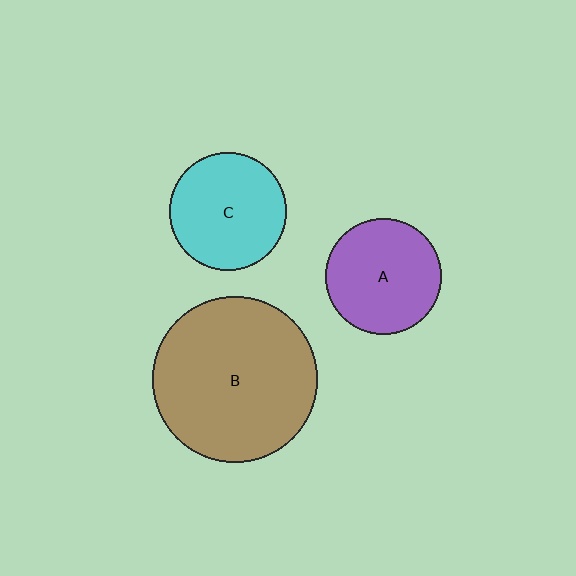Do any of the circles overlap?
No, none of the circles overlap.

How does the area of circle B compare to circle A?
Approximately 2.1 times.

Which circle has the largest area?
Circle B (brown).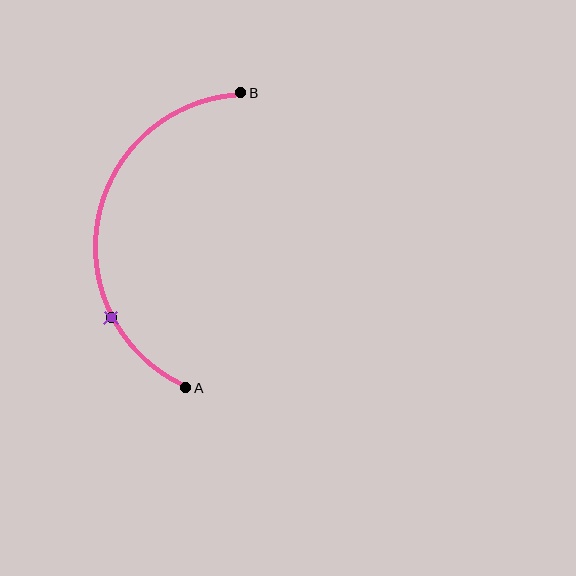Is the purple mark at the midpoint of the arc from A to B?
No. The purple mark lies on the arc but is closer to endpoint A. The arc midpoint would be at the point on the curve equidistant along the arc from both A and B.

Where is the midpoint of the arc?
The arc midpoint is the point on the curve farthest from the straight line joining A and B. It sits to the left of that line.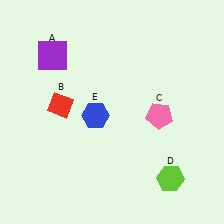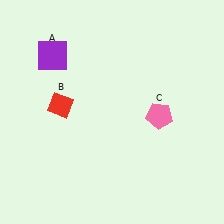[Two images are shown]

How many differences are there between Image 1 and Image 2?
There are 2 differences between the two images.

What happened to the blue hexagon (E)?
The blue hexagon (E) was removed in Image 2. It was in the bottom-left area of Image 1.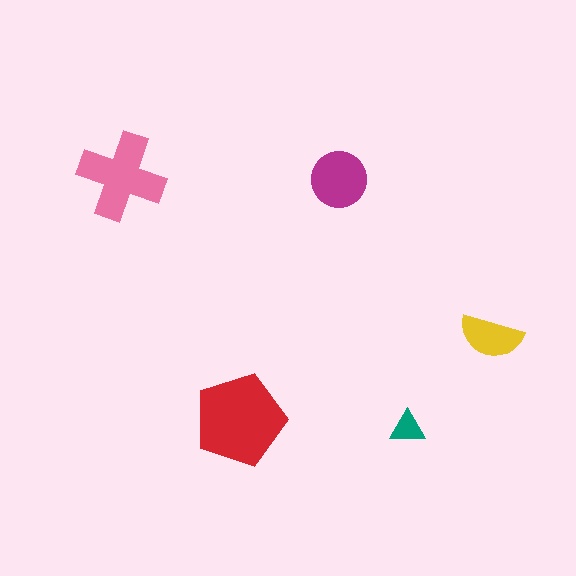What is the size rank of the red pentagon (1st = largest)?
1st.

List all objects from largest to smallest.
The red pentagon, the pink cross, the magenta circle, the yellow semicircle, the teal triangle.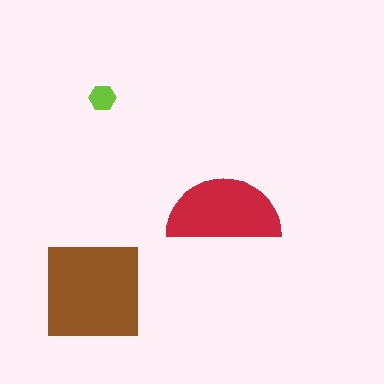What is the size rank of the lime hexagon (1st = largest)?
3rd.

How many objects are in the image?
There are 3 objects in the image.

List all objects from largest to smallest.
The brown square, the red semicircle, the lime hexagon.